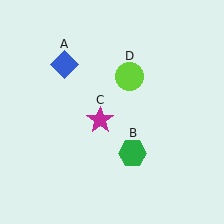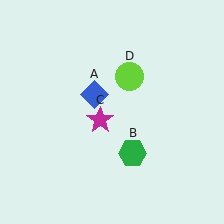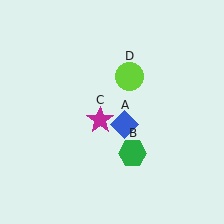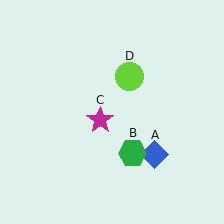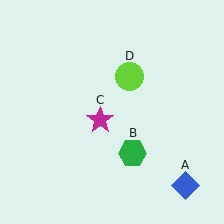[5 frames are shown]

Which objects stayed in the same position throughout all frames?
Green hexagon (object B) and magenta star (object C) and lime circle (object D) remained stationary.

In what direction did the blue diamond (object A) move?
The blue diamond (object A) moved down and to the right.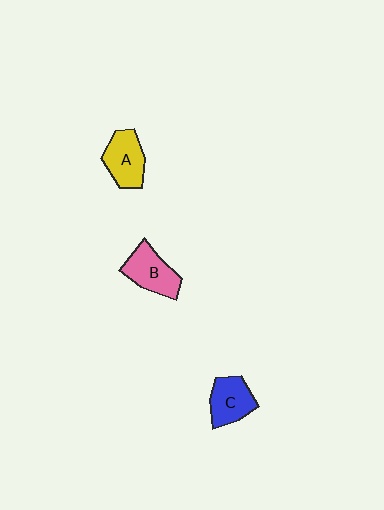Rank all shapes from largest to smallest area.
From largest to smallest: B (pink), A (yellow), C (blue).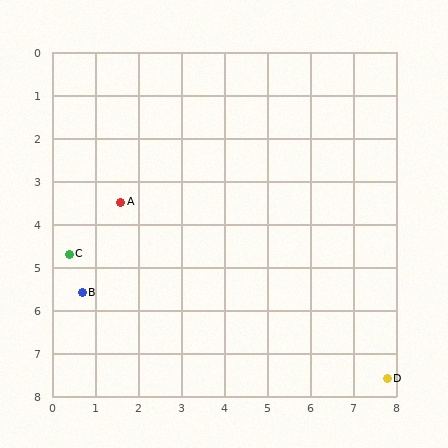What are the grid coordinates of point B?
Point B is at approximately (0.7, 5.6).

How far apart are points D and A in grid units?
Points D and A are about 7.4 grid units apart.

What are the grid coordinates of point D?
Point D is at approximately (7.8, 7.6).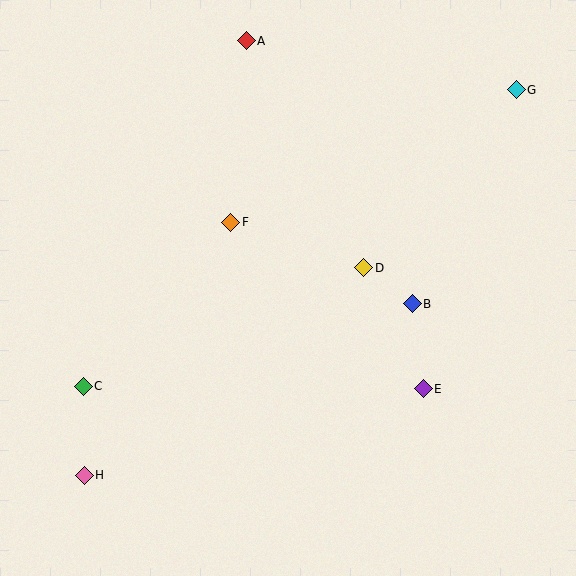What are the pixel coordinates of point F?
Point F is at (231, 222).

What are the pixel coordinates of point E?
Point E is at (423, 389).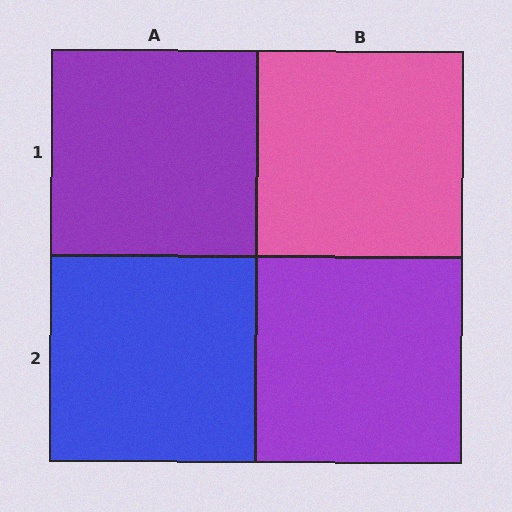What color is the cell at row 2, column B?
Purple.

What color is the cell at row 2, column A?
Blue.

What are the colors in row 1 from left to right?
Purple, pink.